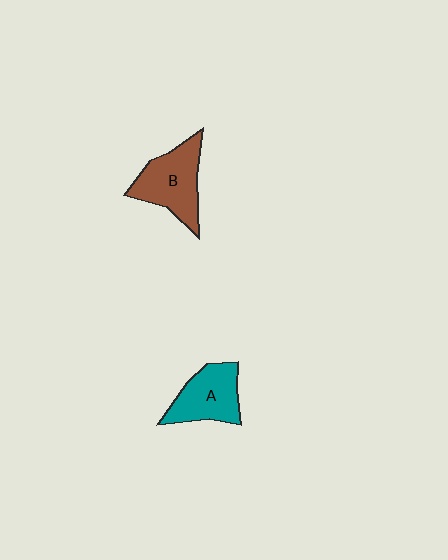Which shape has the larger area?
Shape B (brown).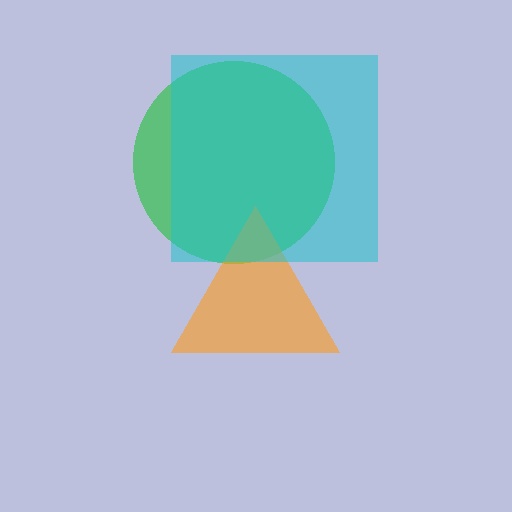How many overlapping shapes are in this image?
There are 3 overlapping shapes in the image.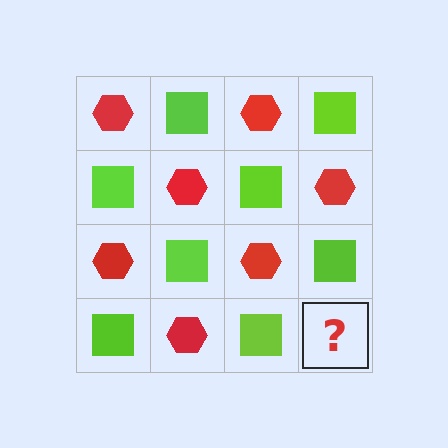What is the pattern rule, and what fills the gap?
The rule is that it alternates red hexagon and lime square in a checkerboard pattern. The gap should be filled with a red hexagon.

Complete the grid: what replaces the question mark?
The question mark should be replaced with a red hexagon.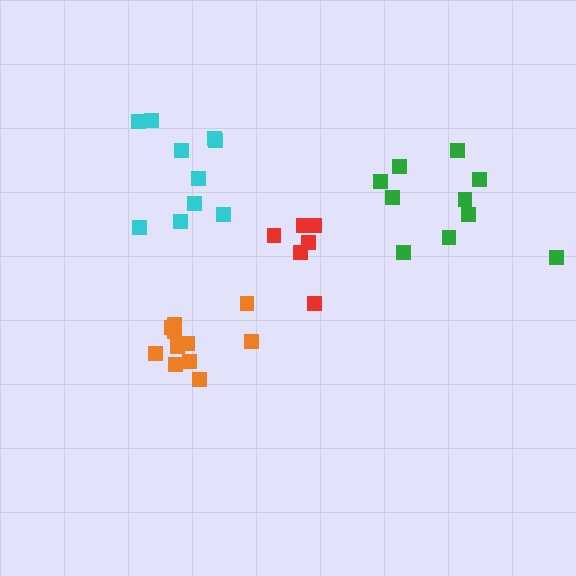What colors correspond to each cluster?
The clusters are colored: cyan, orange, green, red.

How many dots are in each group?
Group 1: 10 dots, Group 2: 11 dots, Group 3: 10 dots, Group 4: 6 dots (37 total).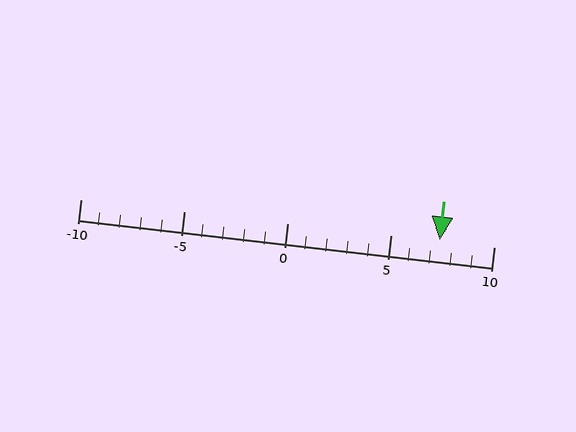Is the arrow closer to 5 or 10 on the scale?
The arrow is closer to 5.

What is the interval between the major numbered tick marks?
The major tick marks are spaced 5 units apart.